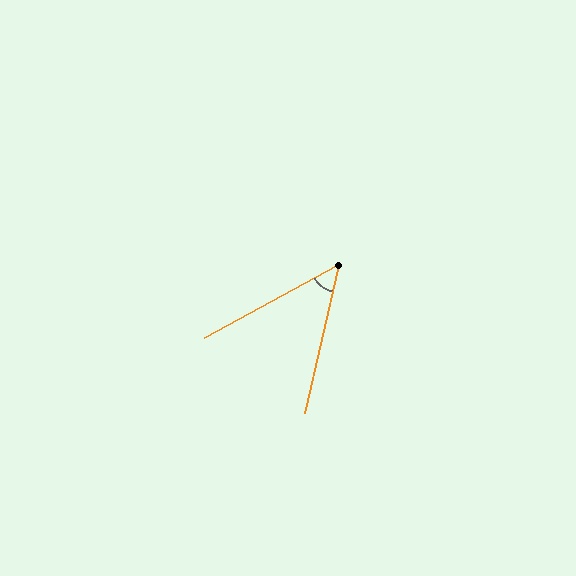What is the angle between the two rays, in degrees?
Approximately 49 degrees.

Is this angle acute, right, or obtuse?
It is acute.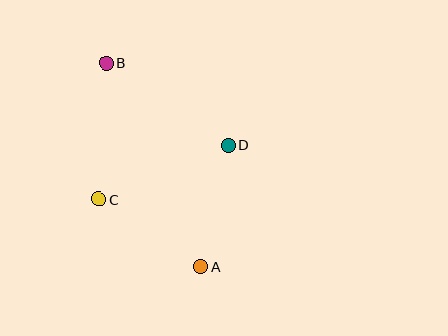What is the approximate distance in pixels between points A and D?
The distance between A and D is approximately 125 pixels.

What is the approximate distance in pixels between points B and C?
The distance between B and C is approximately 137 pixels.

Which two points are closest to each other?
Points A and C are closest to each other.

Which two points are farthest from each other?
Points A and B are farthest from each other.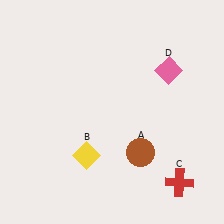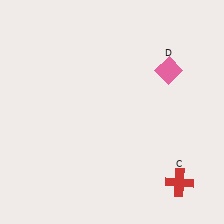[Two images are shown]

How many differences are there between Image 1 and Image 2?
There are 2 differences between the two images.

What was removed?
The brown circle (A), the yellow diamond (B) were removed in Image 2.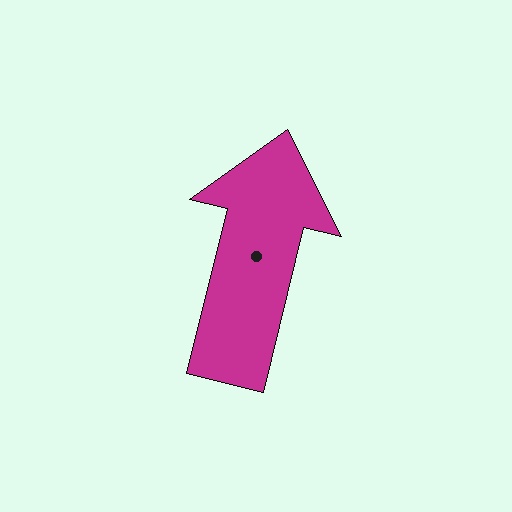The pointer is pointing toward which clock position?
Roughly 12 o'clock.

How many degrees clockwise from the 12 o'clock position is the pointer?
Approximately 14 degrees.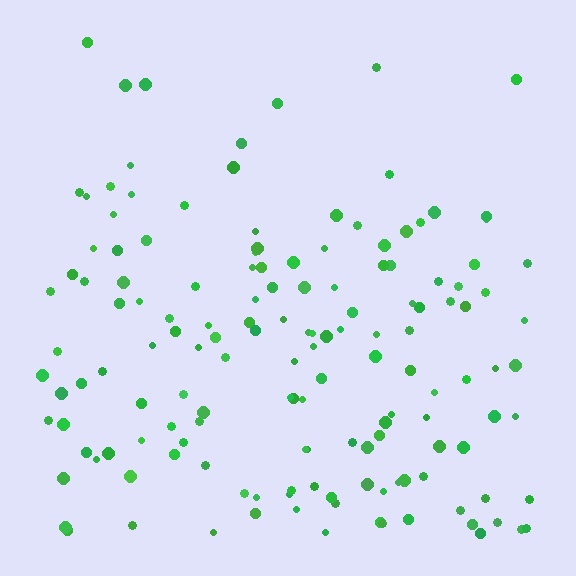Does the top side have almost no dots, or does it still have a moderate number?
Still a moderate number, just noticeably fewer than the bottom.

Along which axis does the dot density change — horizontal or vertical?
Vertical.